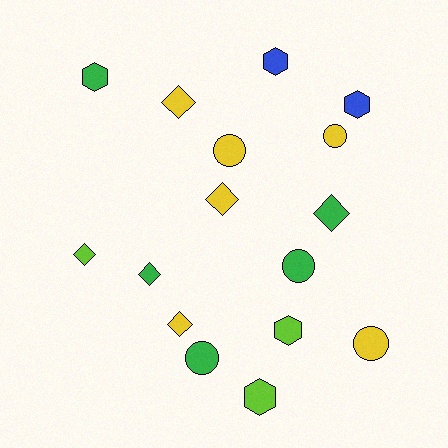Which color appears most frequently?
Yellow, with 6 objects.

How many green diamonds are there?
There are 2 green diamonds.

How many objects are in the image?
There are 16 objects.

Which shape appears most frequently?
Diamond, with 6 objects.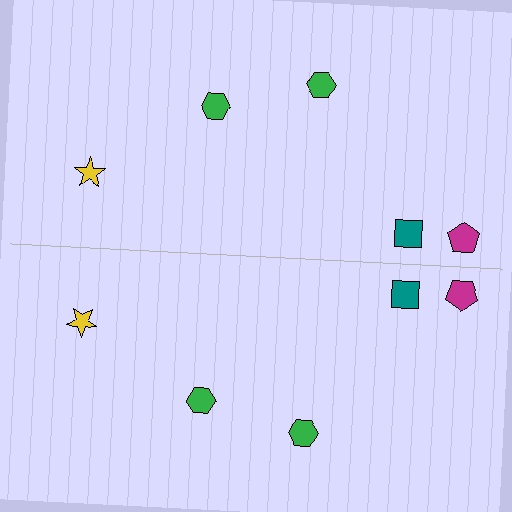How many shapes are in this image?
There are 10 shapes in this image.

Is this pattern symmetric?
Yes, this pattern has bilateral (reflection) symmetry.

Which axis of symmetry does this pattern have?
The pattern has a horizontal axis of symmetry running through the center of the image.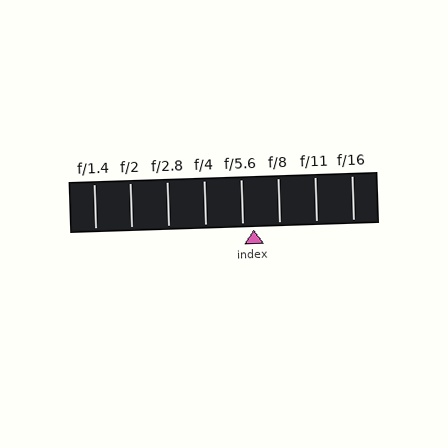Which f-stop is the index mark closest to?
The index mark is closest to f/5.6.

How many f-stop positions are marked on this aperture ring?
There are 8 f-stop positions marked.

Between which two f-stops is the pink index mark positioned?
The index mark is between f/5.6 and f/8.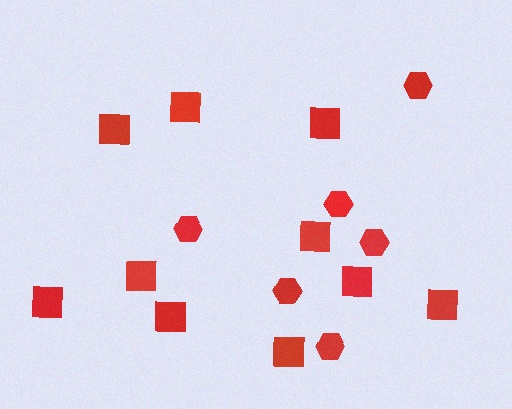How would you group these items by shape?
There are 2 groups: one group of hexagons (6) and one group of squares (10).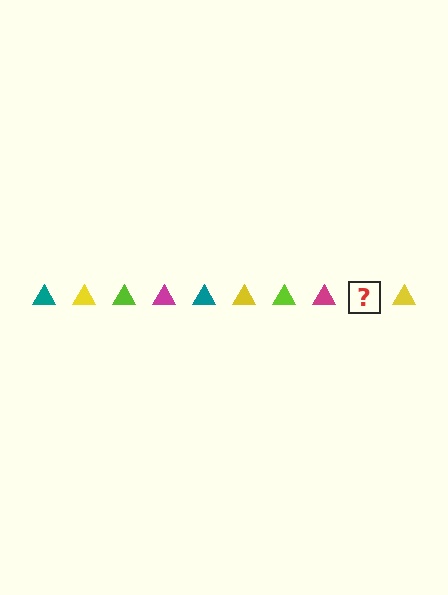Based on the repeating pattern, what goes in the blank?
The blank should be a teal triangle.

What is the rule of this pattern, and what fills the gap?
The rule is that the pattern cycles through teal, yellow, lime, magenta triangles. The gap should be filled with a teal triangle.